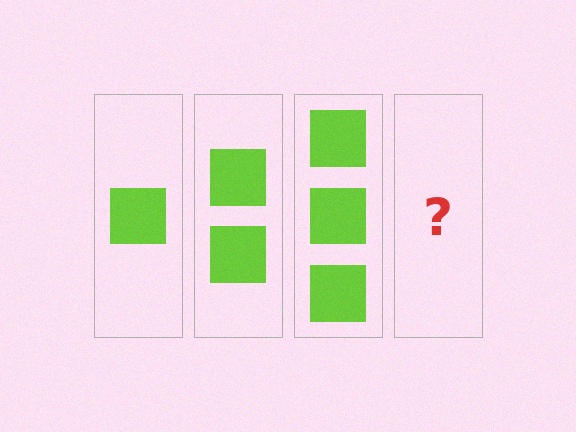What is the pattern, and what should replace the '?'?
The pattern is that each step adds one more square. The '?' should be 4 squares.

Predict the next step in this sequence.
The next step is 4 squares.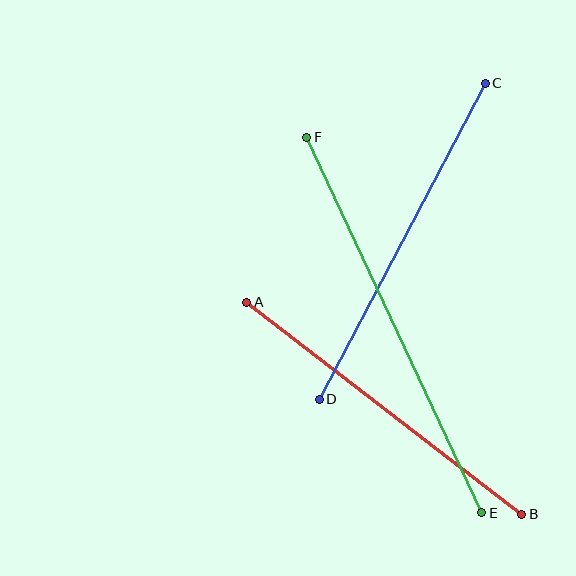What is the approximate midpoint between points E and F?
The midpoint is at approximately (394, 325) pixels.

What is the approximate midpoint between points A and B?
The midpoint is at approximately (384, 408) pixels.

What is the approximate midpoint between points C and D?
The midpoint is at approximately (402, 241) pixels.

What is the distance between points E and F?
The distance is approximately 415 pixels.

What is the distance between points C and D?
The distance is approximately 357 pixels.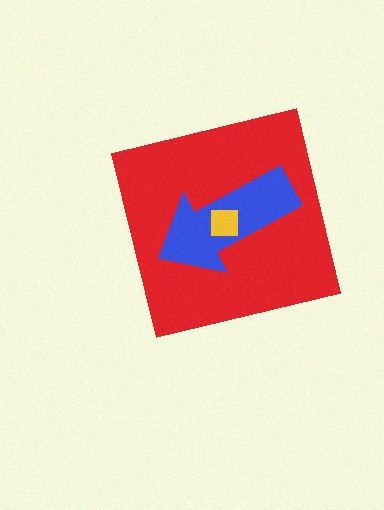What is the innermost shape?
The yellow square.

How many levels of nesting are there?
3.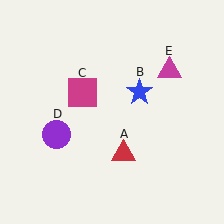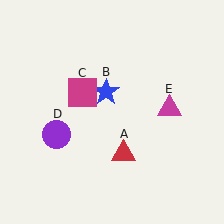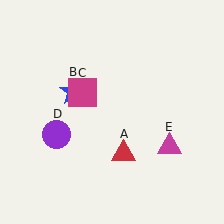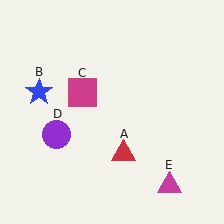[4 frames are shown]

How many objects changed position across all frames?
2 objects changed position: blue star (object B), magenta triangle (object E).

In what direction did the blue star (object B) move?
The blue star (object B) moved left.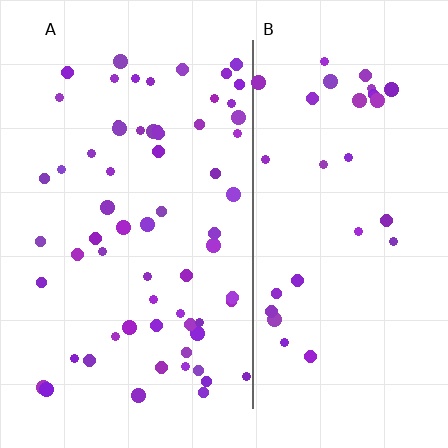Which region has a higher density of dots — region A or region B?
A (the left).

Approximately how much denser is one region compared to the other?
Approximately 2.0× — region A over region B.